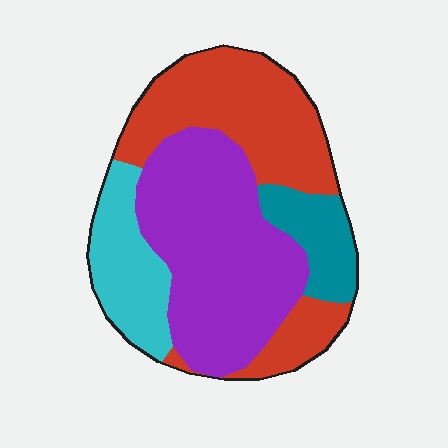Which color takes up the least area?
Teal, at roughly 10%.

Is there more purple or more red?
Purple.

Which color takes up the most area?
Purple, at roughly 40%.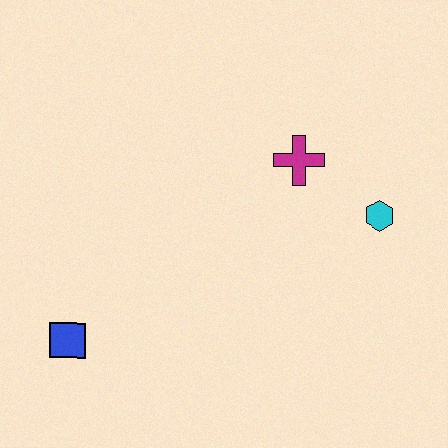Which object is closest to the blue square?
The magenta cross is closest to the blue square.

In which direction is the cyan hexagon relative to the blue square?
The cyan hexagon is to the right of the blue square.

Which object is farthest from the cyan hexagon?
The blue square is farthest from the cyan hexagon.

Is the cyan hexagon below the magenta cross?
Yes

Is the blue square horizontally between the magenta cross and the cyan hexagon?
No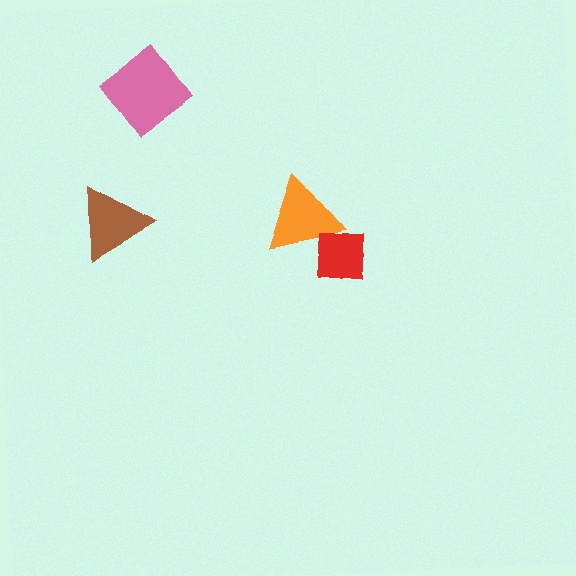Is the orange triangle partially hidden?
Yes, it is partially covered by another shape.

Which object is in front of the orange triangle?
The red square is in front of the orange triangle.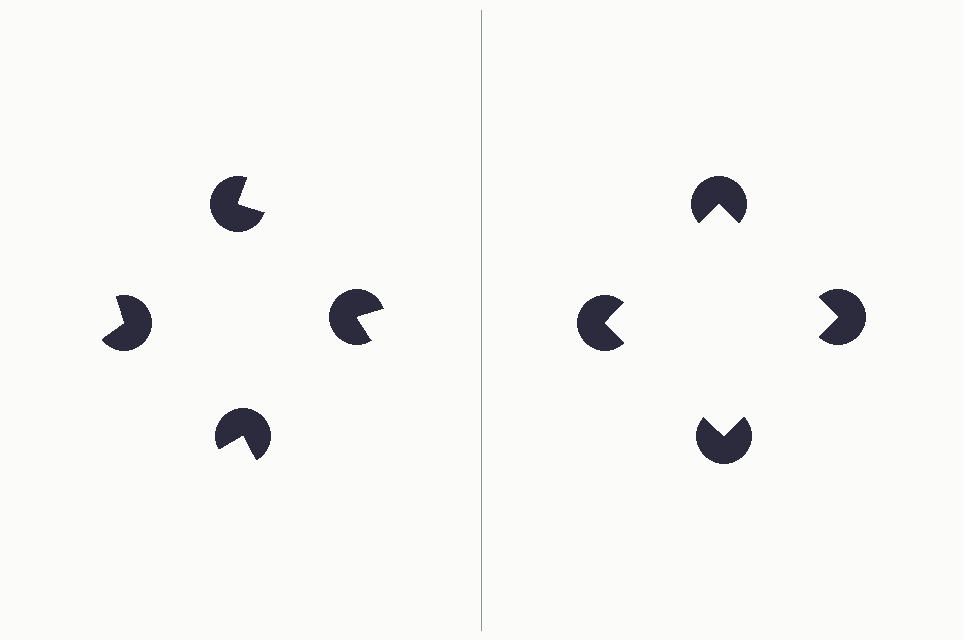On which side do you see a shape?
An illusory square appears on the right side. On the left side the wedge cuts are rotated, so no coherent shape forms.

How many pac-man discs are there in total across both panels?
8 — 4 on each side.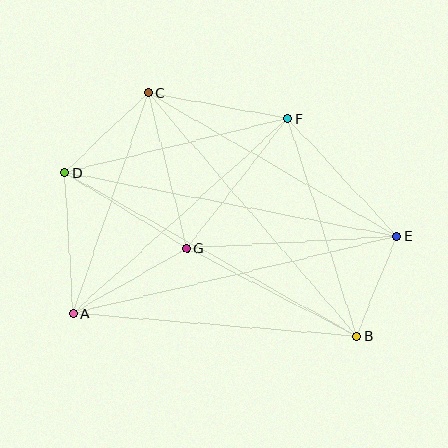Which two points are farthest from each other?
Points D and E are farthest from each other.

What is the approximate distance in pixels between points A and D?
The distance between A and D is approximately 142 pixels.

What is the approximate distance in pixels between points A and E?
The distance between A and E is approximately 333 pixels.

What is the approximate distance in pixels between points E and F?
The distance between E and F is approximately 160 pixels.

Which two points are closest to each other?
Points B and E are closest to each other.